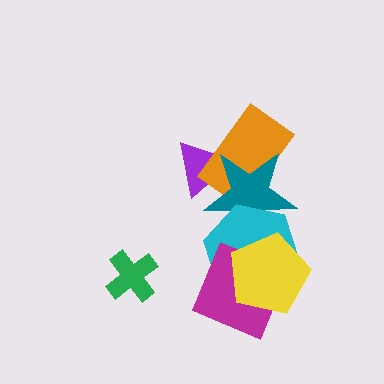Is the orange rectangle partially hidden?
Yes, it is partially covered by another shape.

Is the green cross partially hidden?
No, no other shape covers it.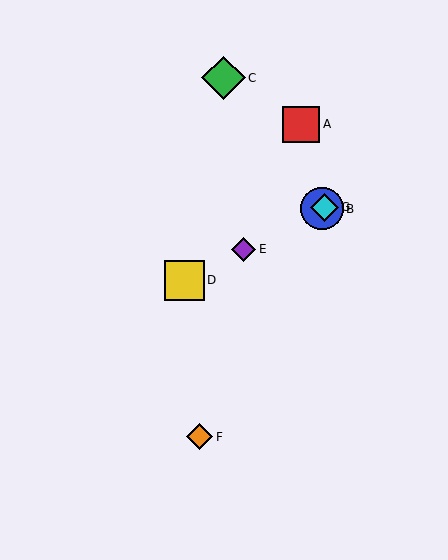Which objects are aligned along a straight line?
Objects B, D, E, G are aligned along a straight line.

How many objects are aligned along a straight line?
4 objects (B, D, E, G) are aligned along a straight line.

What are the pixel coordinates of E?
Object E is at (244, 249).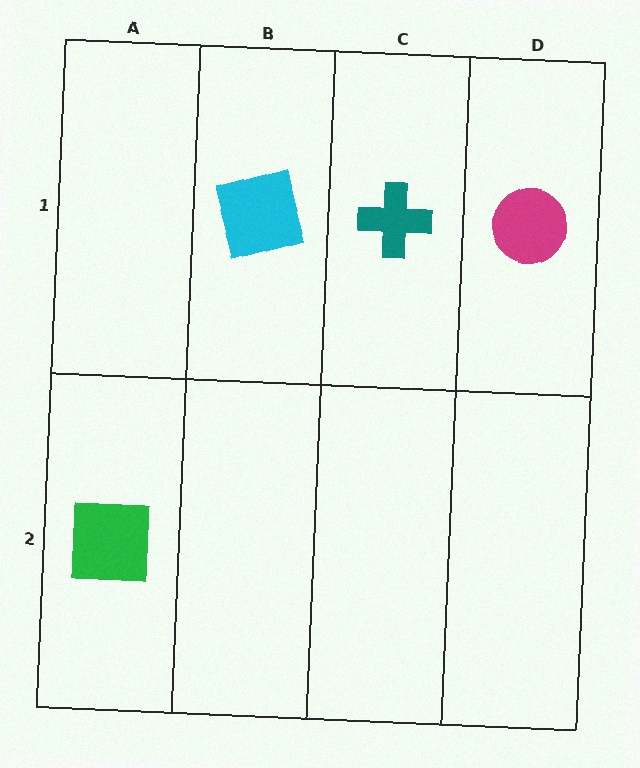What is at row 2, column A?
A green square.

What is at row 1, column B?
A cyan square.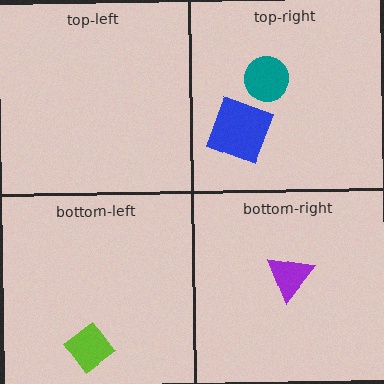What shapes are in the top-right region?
The teal circle, the blue square.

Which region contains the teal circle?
The top-right region.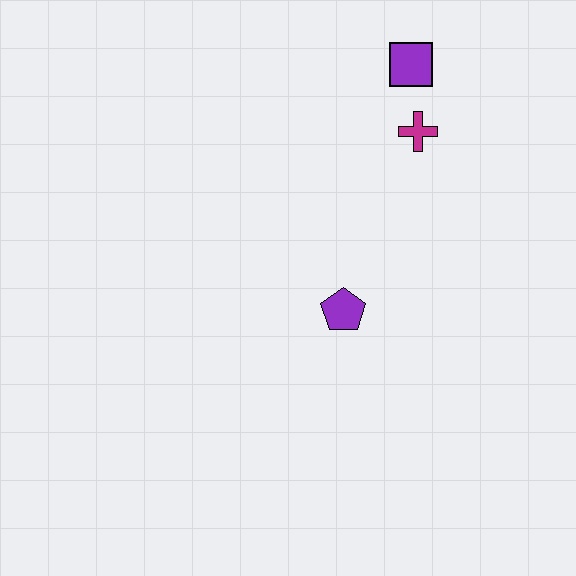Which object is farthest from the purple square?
The purple pentagon is farthest from the purple square.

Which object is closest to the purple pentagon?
The magenta cross is closest to the purple pentagon.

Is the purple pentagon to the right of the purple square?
No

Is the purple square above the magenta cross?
Yes